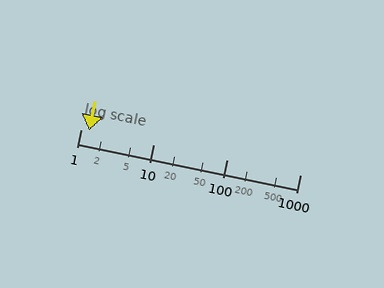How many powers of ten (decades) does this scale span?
The scale spans 3 decades, from 1 to 1000.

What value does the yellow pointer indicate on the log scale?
The pointer indicates approximately 1.3.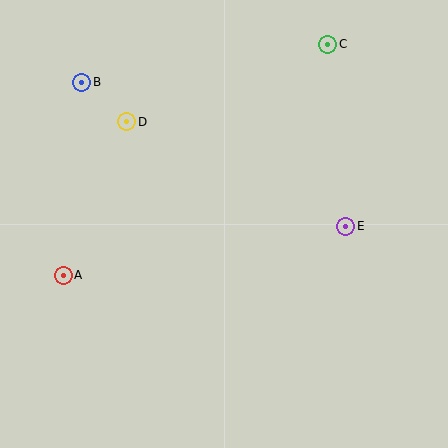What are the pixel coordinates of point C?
Point C is at (328, 44).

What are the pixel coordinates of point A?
Point A is at (63, 275).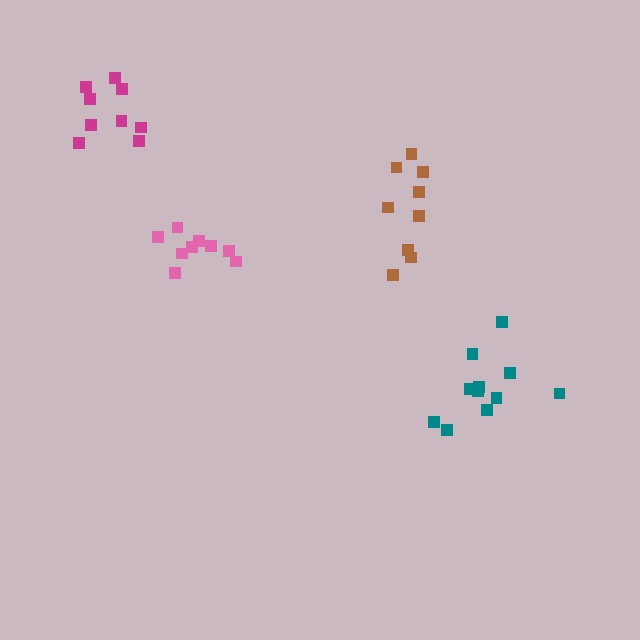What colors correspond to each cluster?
The clusters are colored: brown, pink, magenta, teal.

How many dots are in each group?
Group 1: 9 dots, Group 2: 9 dots, Group 3: 9 dots, Group 4: 11 dots (38 total).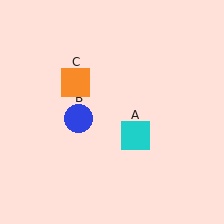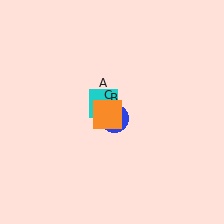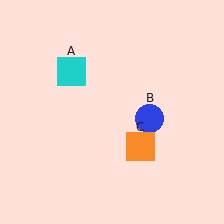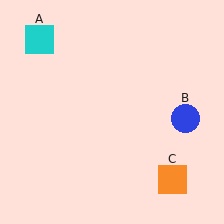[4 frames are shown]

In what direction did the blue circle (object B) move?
The blue circle (object B) moved right.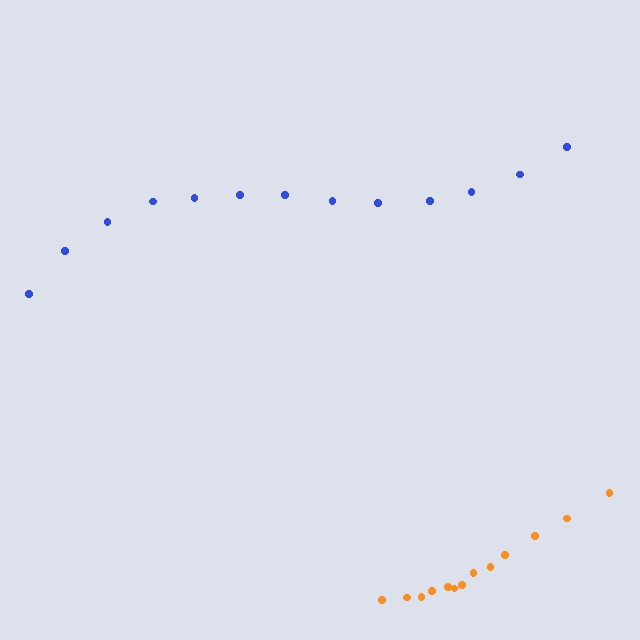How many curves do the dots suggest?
There are 2 distinct paths.